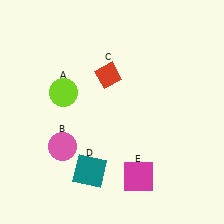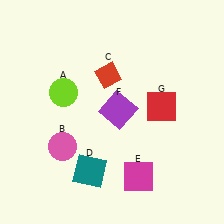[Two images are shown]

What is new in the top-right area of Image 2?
A purple square (F) was added in the top-right area of Image 2.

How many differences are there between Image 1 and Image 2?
There are 2 differences between the two images.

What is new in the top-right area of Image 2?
A red square (G) was added in the top-right area of Image 2.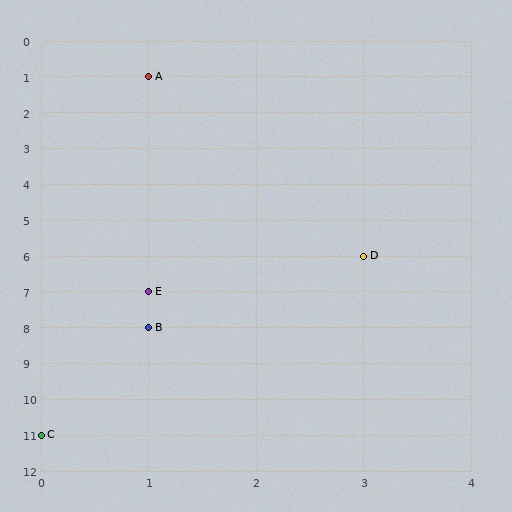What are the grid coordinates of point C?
Point C is at grid coordinates (0, 11).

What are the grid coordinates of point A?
Point A is at grid coordinates (1, 1).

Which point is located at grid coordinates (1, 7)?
Point E is at (1, 7).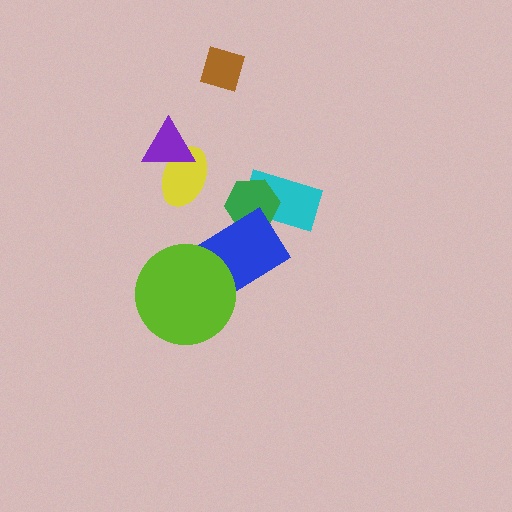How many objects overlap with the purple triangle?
1 object overlaps with the purple triangle.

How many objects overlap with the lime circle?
1 object overlaps with the lime circle.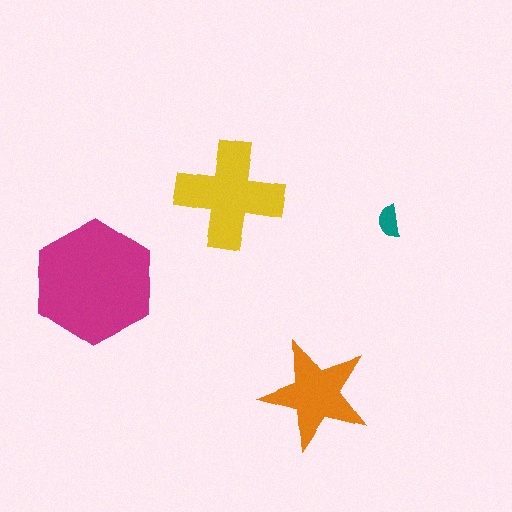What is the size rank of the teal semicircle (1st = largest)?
4th.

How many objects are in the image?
There are 4 objects in the image.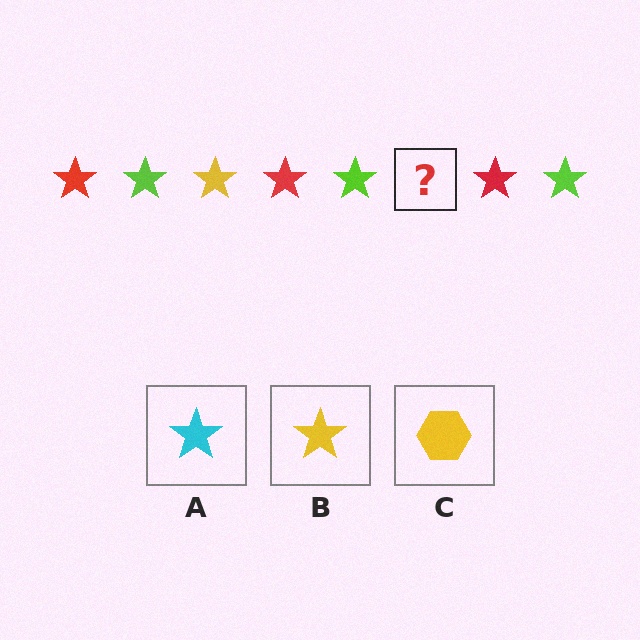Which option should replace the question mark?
Option B.